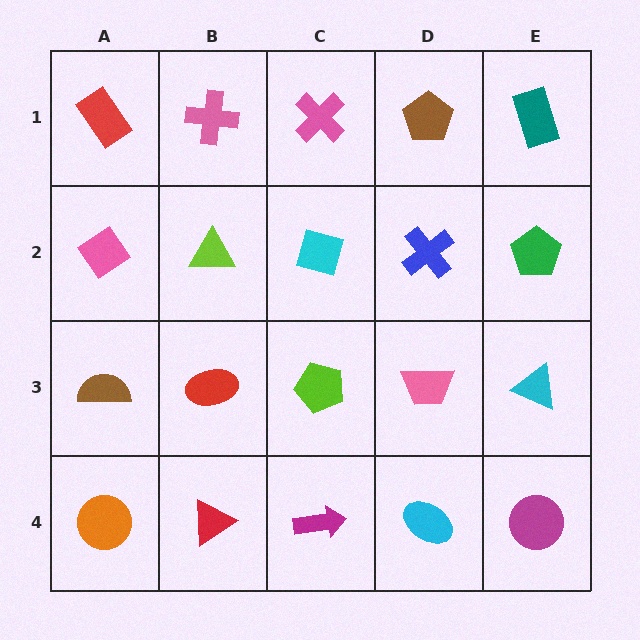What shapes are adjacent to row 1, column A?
A pink diamond (row 2, column A), a pink cross (row 1, column B).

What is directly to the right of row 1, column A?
A pink cross.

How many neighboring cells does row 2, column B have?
4.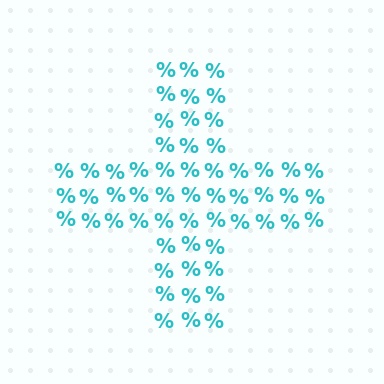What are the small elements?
The small elements are percent signs.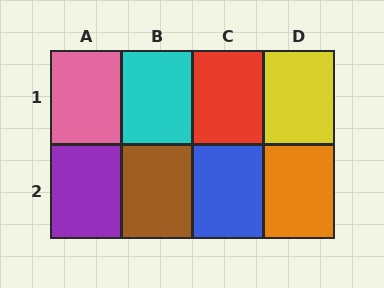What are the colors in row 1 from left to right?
Pink, cyan, red, yellow.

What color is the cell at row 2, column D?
Orange.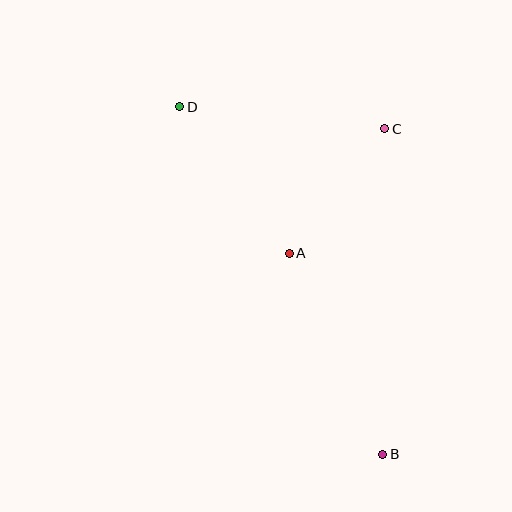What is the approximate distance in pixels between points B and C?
The distance between B and C is approximately 326 pixels.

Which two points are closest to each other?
Points A and C are closest to each other.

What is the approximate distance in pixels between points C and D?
The distance between C and D is approximately 206 pixels.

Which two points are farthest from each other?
Points B and D are farthest from each other.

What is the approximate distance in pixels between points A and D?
The distance between A and D is approximately 183 pixels.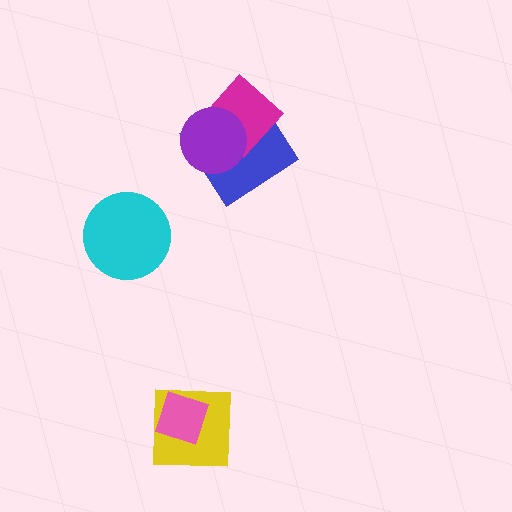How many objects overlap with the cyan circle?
0 objects overlap with the cyan circle.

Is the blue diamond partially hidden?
Yes, it is partially covered by another shape.